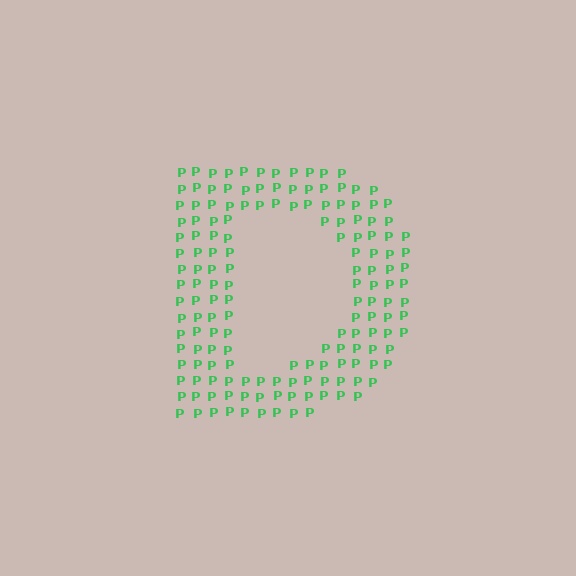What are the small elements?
The small elements are letter P's.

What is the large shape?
The large shape is the letter D.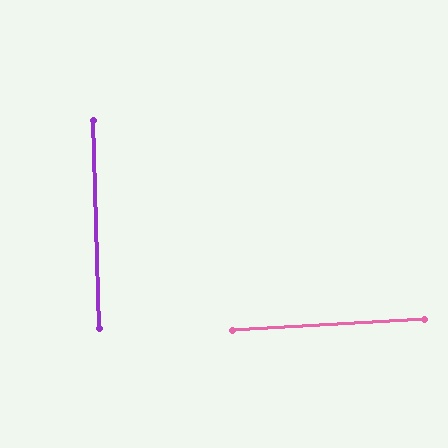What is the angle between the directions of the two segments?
Approximately 88 degrees.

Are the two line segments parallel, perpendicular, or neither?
Perpendicular — they meet at approximately 88°.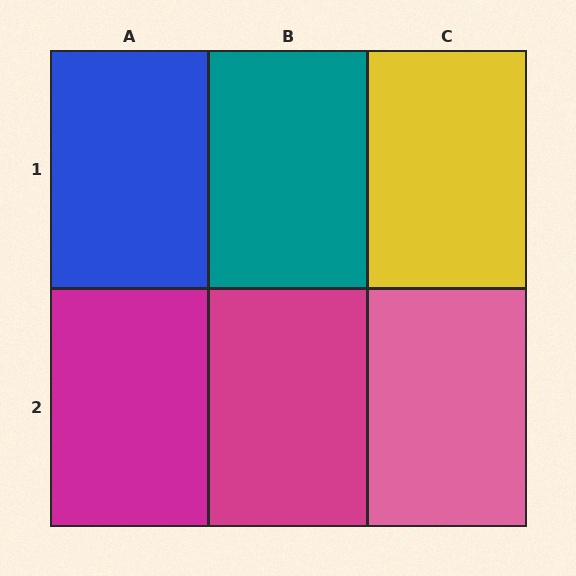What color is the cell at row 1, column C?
Yellow.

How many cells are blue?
1 cell is blue.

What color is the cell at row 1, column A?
Blue.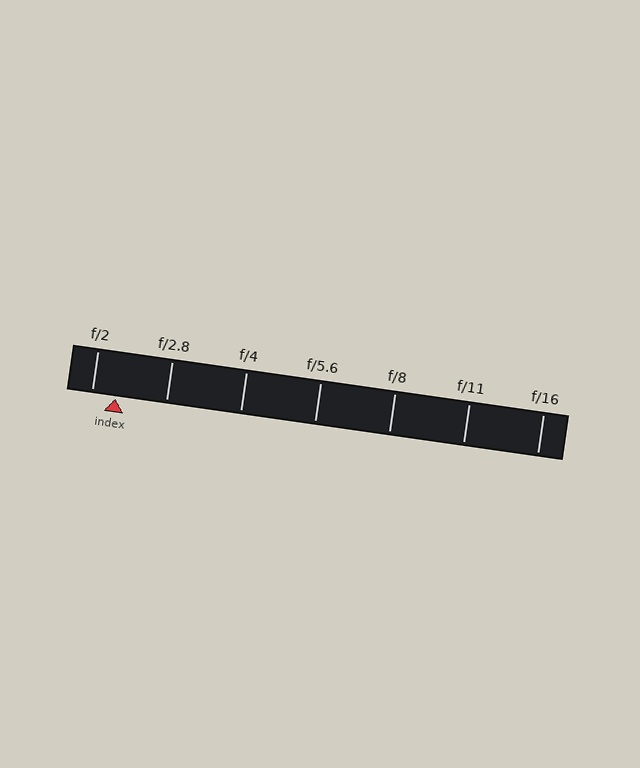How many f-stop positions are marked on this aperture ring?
There are 7 f-stop positions marked.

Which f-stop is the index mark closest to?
The index mark is closest to f/2.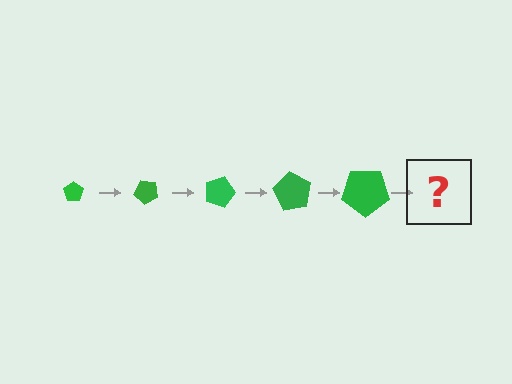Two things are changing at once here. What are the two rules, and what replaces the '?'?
The two rules are that the pentagon grows larger each step and it rotates 45 degrees each step. The '?' should be a pentagon, larger than the previous one and rotated 225 degrees from the start.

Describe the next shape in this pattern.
It should be a pentagon, larger than the previous one and rotated 225 degrees from the start.